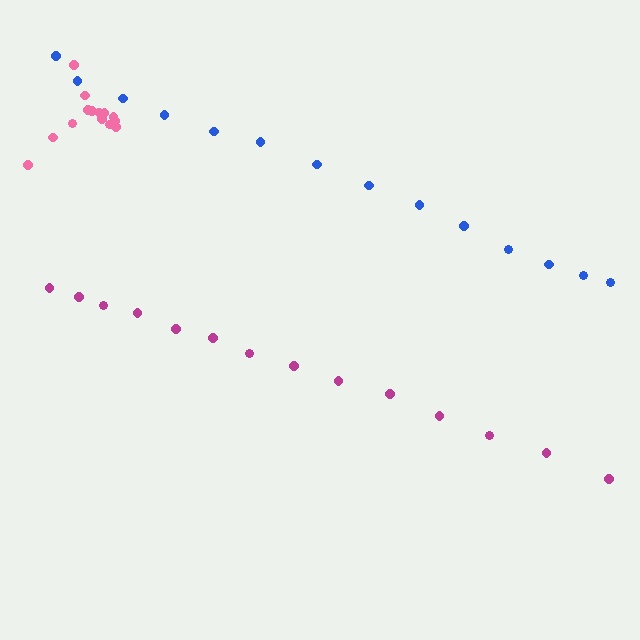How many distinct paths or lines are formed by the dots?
There are 3 distinct paths.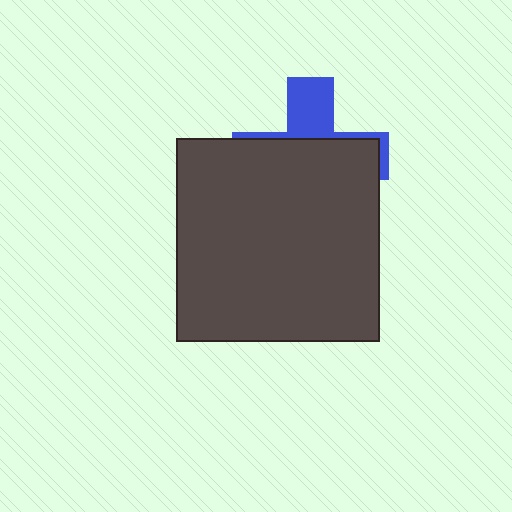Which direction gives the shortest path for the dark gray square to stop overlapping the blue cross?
Moving down gives the shortest separation.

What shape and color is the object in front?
The object in front is a dark gray square.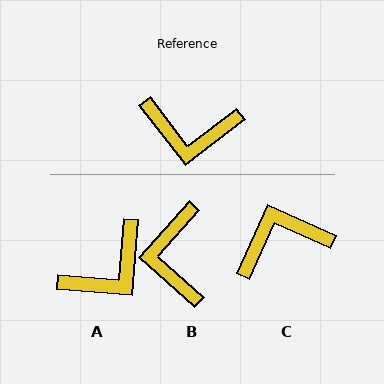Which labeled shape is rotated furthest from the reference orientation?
C, about 151 degrees away.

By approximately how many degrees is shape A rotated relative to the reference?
Approximately 48 degrees counter-clockwise.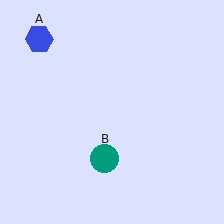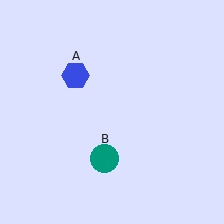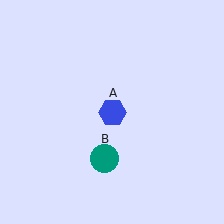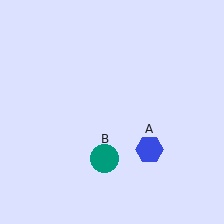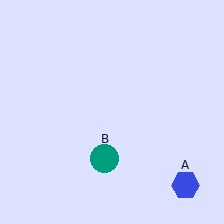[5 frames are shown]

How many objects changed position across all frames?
1 object changed position: blue hexagon (object A).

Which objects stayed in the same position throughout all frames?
Teal circle (object B) remained stationary.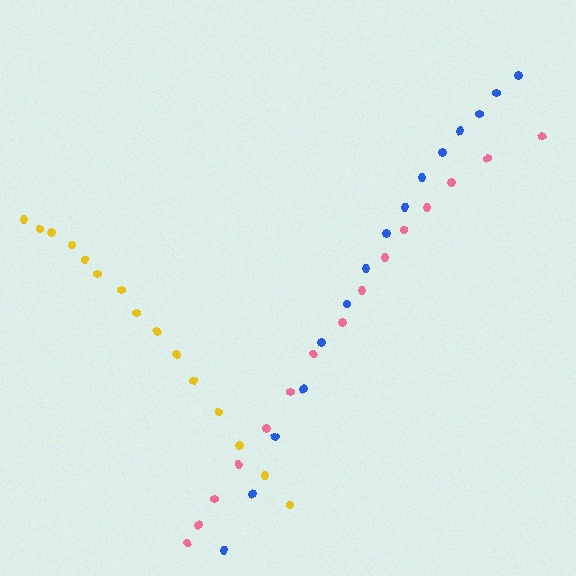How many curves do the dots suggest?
There are 3 distinct paths.